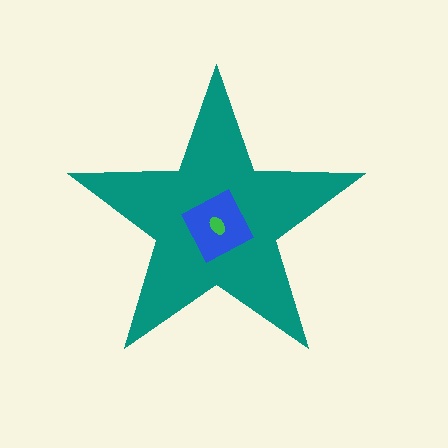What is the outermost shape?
The teal star.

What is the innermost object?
The green ellipse.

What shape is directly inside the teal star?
The blue diamond.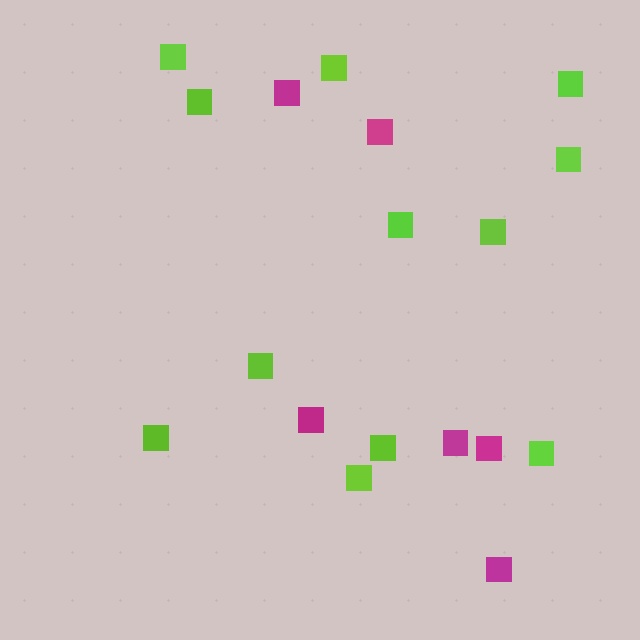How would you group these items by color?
There are 2 groups: one group of lime squares (12) and one group of magenta squares (6).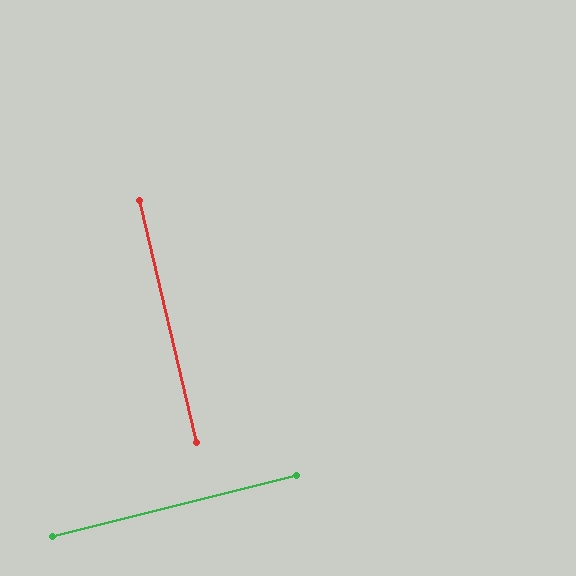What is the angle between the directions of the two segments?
Approximately 89 degrees.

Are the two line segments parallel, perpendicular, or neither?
Perpendicular — they meet at approximately 89°.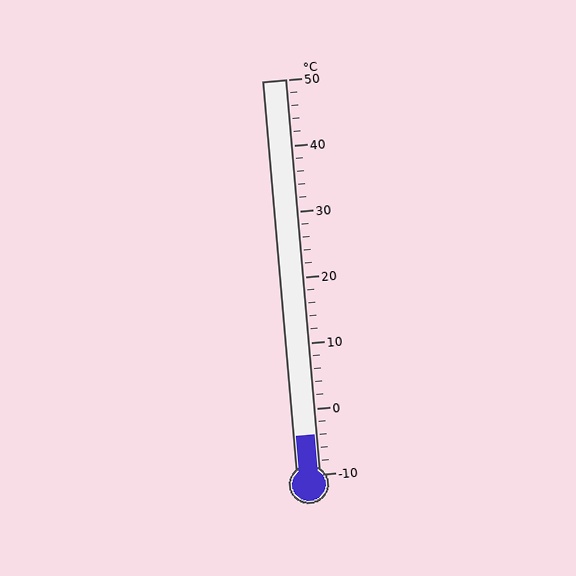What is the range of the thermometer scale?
The thermometer scale ranges from -10°C to 50°C.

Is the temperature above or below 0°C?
The temperature is below 0°C.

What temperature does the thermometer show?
The thermometer shows approximately -4°C.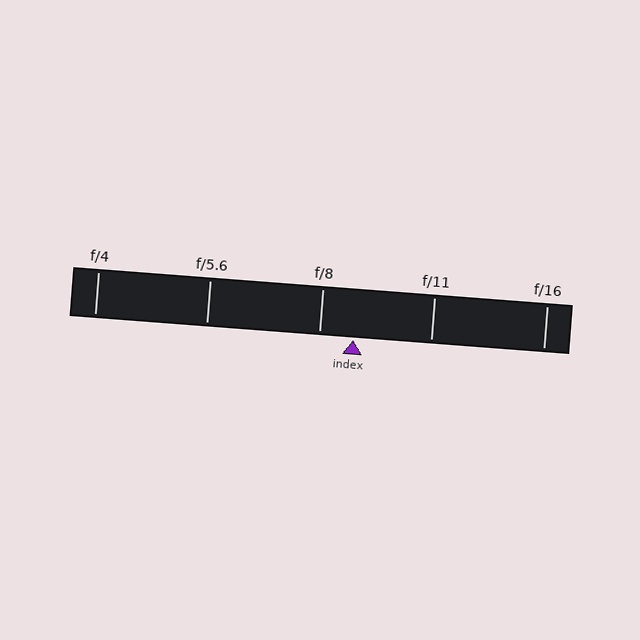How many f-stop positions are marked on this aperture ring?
There are 5 f-stop positions marked.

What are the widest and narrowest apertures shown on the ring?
The widest aperture shown is f/4 and the narrowest is f/16.